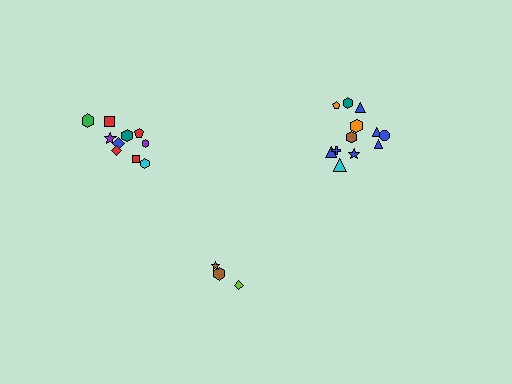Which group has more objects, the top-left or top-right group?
The top-right group.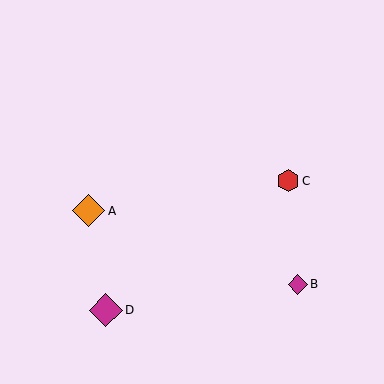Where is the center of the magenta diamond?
The center of the magenta diamond is at (106, 310).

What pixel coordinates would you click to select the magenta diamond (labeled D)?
Click at (106, 310) to select the magenta diamond D.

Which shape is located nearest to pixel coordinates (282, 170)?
The red hexagon (labeled C) at (288, 181) is nearest to that location.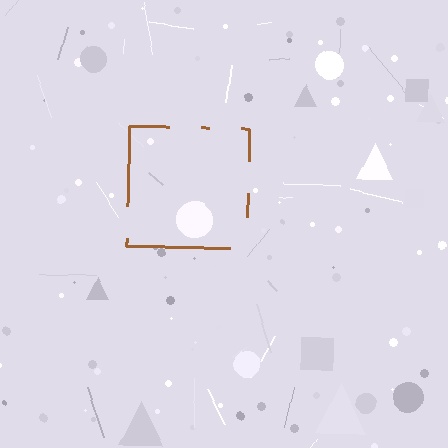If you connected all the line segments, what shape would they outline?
They would outline a square.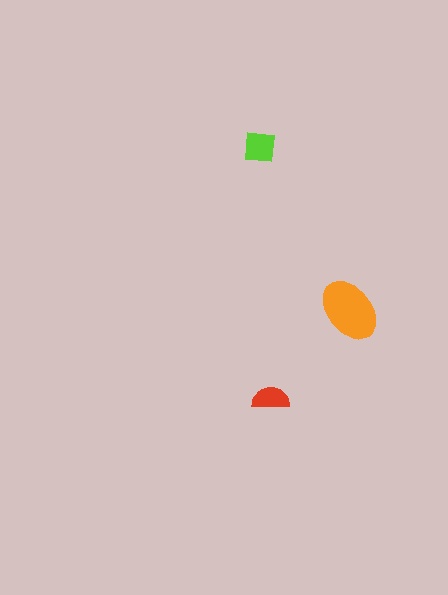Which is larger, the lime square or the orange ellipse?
The orange ellipse.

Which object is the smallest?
The red semicircle.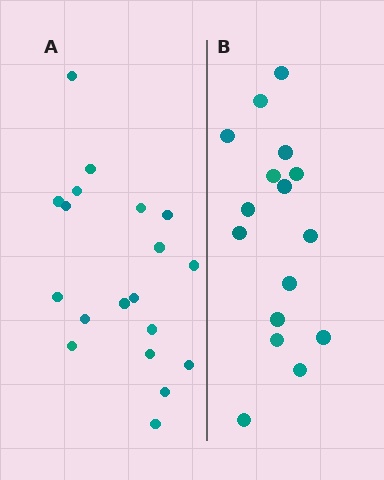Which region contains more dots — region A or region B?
Region A (the left region) has more dots.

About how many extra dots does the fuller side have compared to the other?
Region A has just a few more — roughly 2 or 3 more dots than region B.